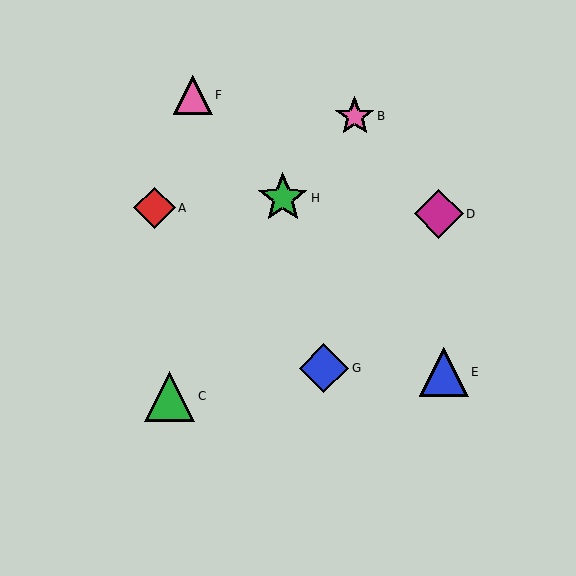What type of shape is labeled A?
Shape A is a red diamond.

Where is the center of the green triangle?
The center of the green triangle is at (169, 396).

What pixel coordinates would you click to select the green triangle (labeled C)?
Click at (169, 396) to select the green triangle C.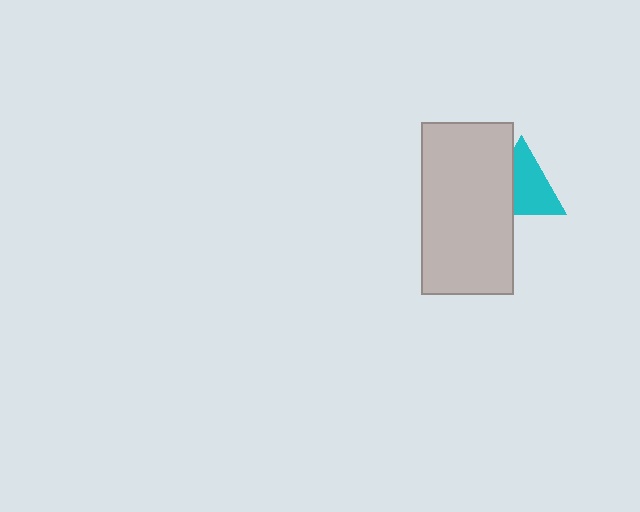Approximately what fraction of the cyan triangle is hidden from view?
Roughly 35% of the cyan triangle is hidden behind the light gray rectangle.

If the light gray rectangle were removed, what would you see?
You would see the complete cyan triangle.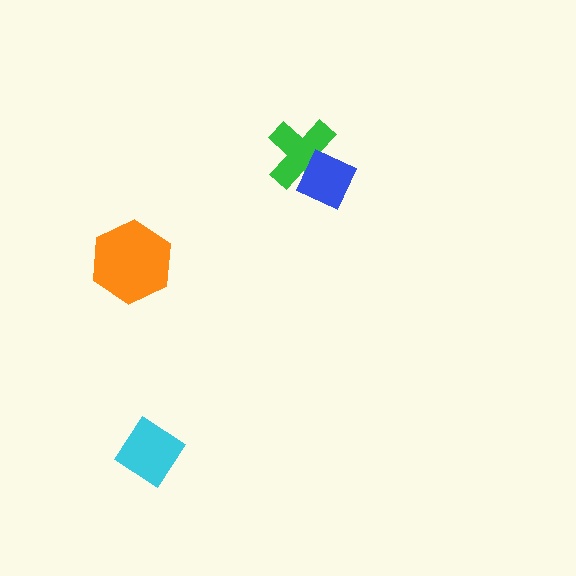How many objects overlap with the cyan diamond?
0 objects overlap with the cyan diamond.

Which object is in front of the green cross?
The blue diamond is in front of the green cross.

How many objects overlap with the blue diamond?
1 object overlaps with the blue diamond.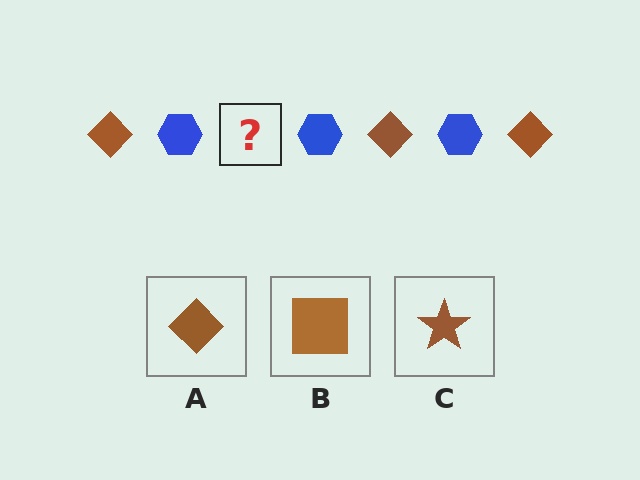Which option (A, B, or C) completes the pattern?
A.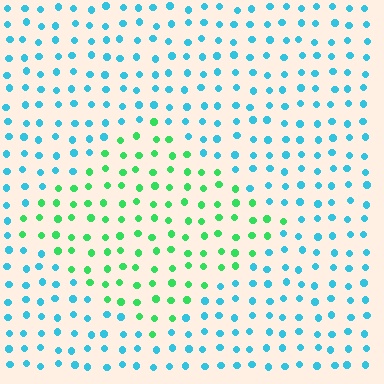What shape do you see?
I see a diamond.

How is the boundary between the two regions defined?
The boundary is defined purely by a slight shift in hue (about 55 degrees). Spacing, size, and orientation are identical on both sides.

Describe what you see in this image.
The image is filled with small cyan elements in a uniform arrangement. A diamond-shaped region is visible where the elements are tinted to a slightly different hue, forming a subtle color boundary.